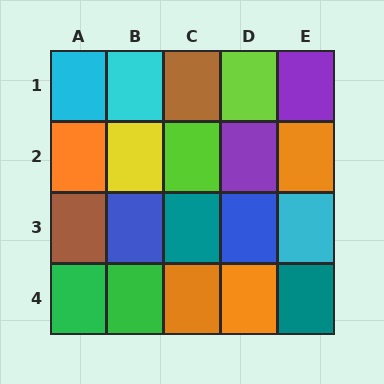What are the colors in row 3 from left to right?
Brown, blue, teal, blue, cyan.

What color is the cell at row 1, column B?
Cyan.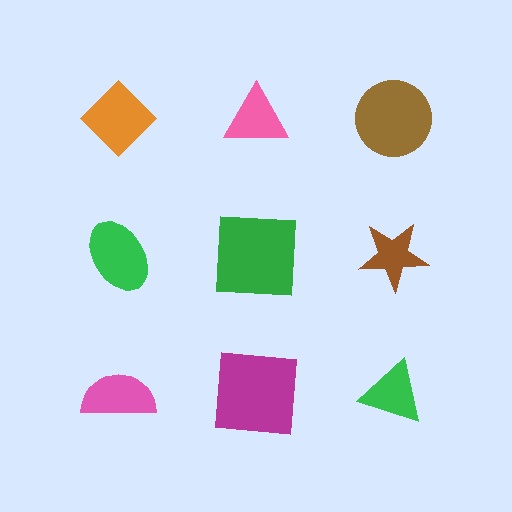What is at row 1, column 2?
A pink triangle.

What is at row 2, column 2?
A green square.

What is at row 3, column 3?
A green triangle.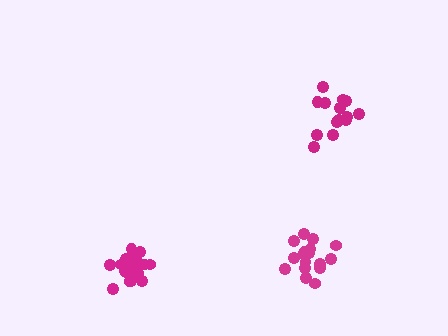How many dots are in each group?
Group 1: 14 dots, Group 2: 18 dots, Group 3: 19 dots (51 total).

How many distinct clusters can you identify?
There are 3 distinct clusters.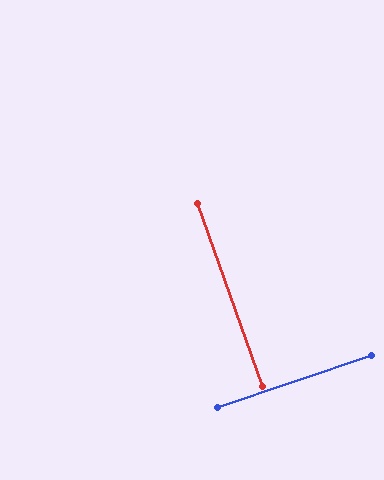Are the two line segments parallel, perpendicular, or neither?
Perpendicular — they meet at approximately 89°.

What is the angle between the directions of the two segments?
Approximately 89 degrees.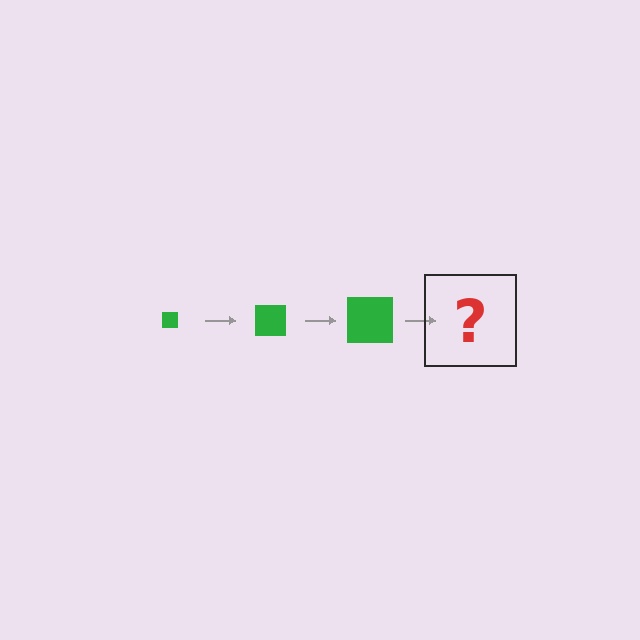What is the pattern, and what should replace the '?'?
The pattern is that the square gets progressively larger each step. The '?' should be a green square, larger than the previous one.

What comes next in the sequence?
The next element should be a green square, larger than the previous one.